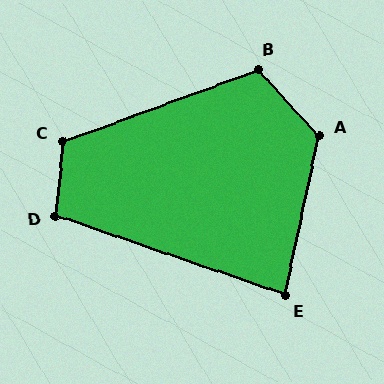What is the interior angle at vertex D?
Approximately 103 degrees (obtuse).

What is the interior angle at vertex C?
Approximately 116 degrees (obtuse).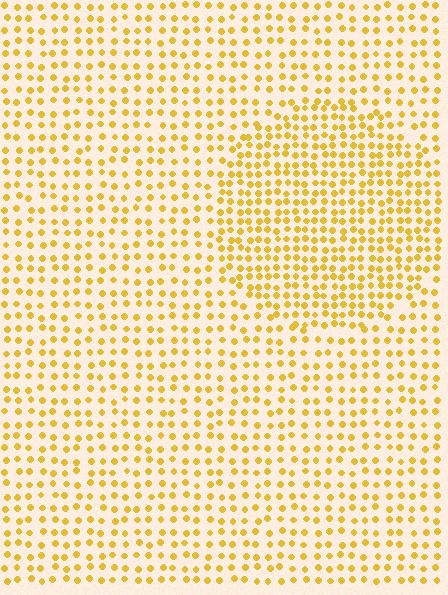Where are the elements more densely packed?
The elements are more densely packed inside the circle boundary.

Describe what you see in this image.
The image contains small yellow elements arranged at two different densities. A circle-shaped region is visible where the elements are more densely packed than the surrounding area.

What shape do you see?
I see a circle.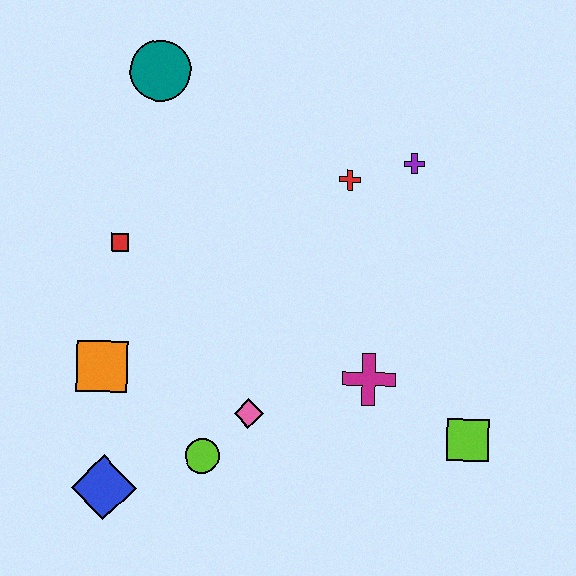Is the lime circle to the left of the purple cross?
Yes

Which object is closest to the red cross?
The purple cross is closest to the red cross.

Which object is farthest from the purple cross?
The blue diamond is farthest from the purple cross.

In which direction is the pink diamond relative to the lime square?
The pink diamond is to the left of the lime square.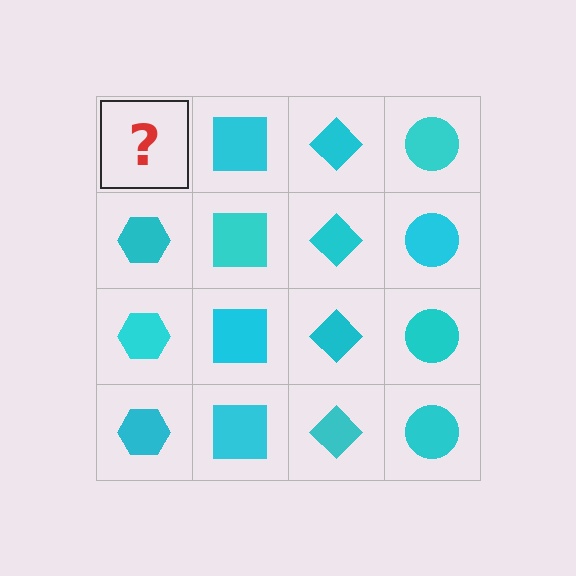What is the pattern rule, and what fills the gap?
The rule is that each column has a consistent shape. The gap should be filled with a cyan hexagon.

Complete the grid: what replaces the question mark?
The question mark should be replaced with a cyan hexagon.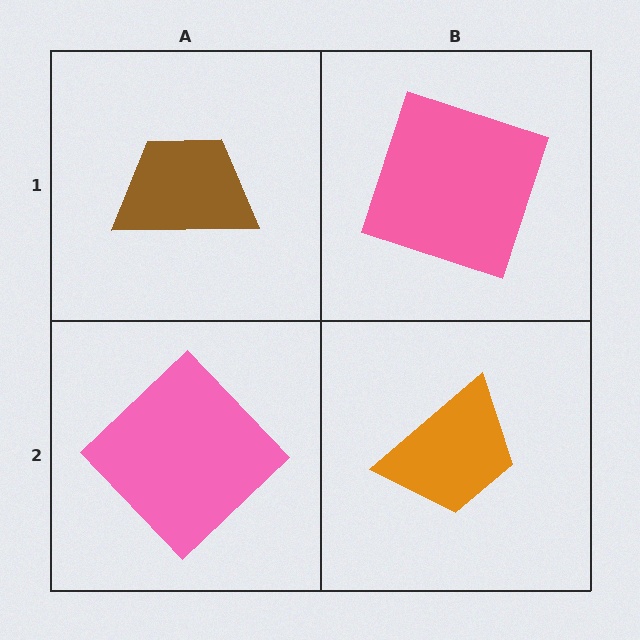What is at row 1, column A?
A brown trapezoid.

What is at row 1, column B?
A pink square.